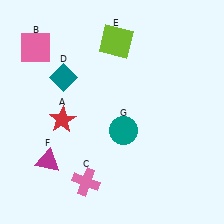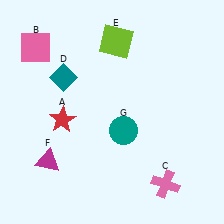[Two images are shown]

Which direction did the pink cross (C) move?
The pink cross (C) moved right.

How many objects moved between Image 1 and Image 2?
1 object moved between the two images.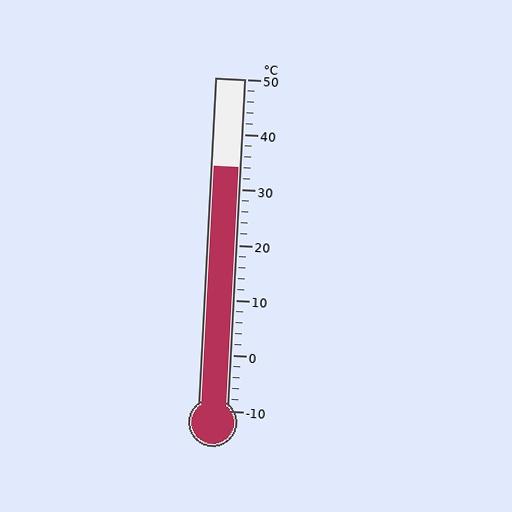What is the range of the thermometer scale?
The thermometer scale ranges from -10°C to 50°C.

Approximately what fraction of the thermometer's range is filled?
The thermometer is filled to approximately 75% of its range.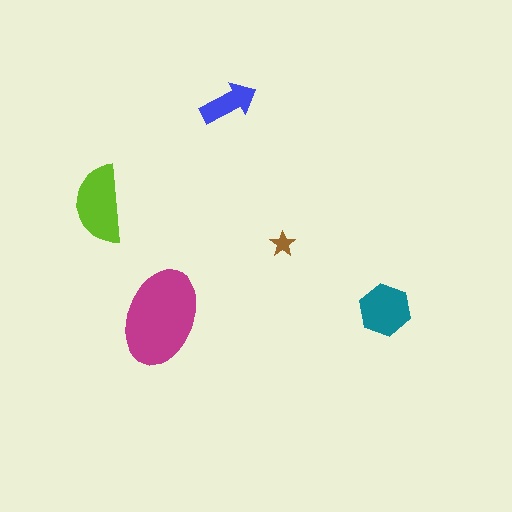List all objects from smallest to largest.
The brown star, the blue arrow, the teal hexagon, the lime semicircle, the magenta ellipse.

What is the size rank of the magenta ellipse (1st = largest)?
1st.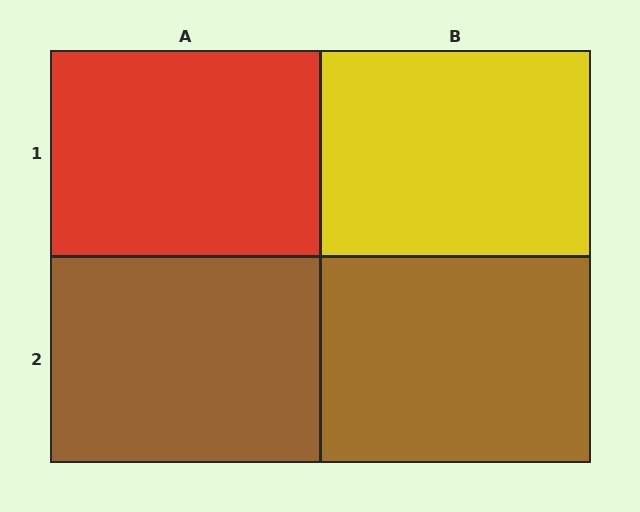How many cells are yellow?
1 cell is yellow.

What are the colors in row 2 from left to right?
Brown, brown.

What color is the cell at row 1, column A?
Red.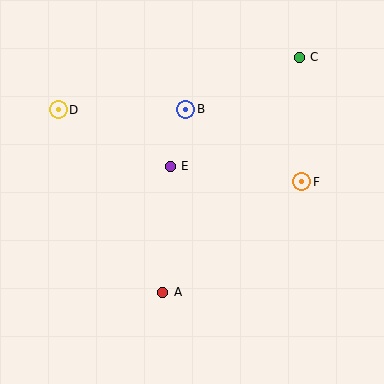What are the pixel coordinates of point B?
Point B is at (186, 109).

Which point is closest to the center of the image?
Point E at (170, 166) is closest to the center.